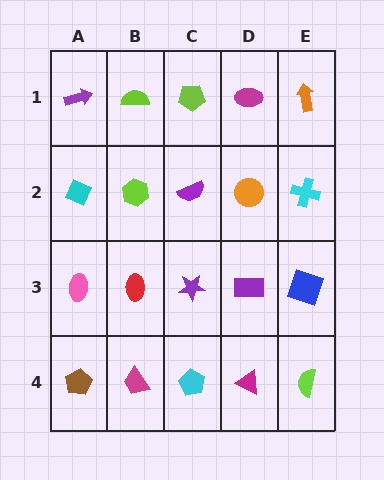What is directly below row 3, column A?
A brown pentagon.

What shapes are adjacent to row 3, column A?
A cyan diamond (row 2, column A), a brown pentagon (row 4, column A), a red ellipse (row 3, column B).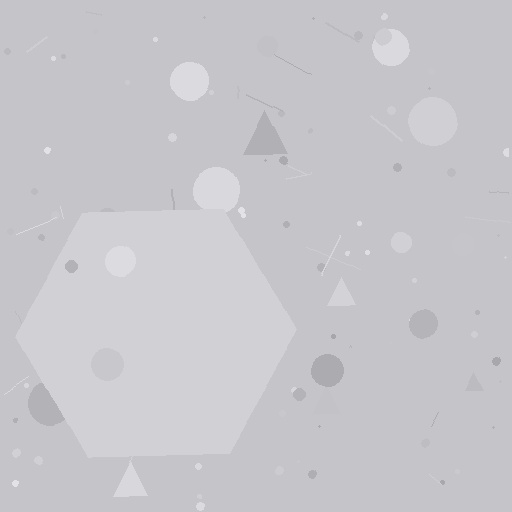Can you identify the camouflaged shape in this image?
The camouflaged shape is a hexagon.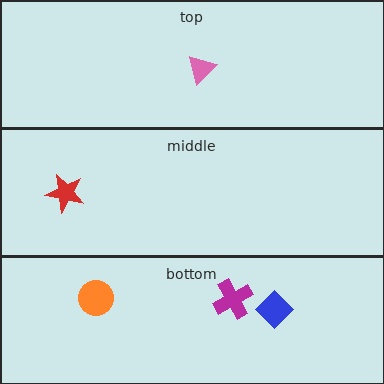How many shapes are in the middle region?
1.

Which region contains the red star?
The middle region.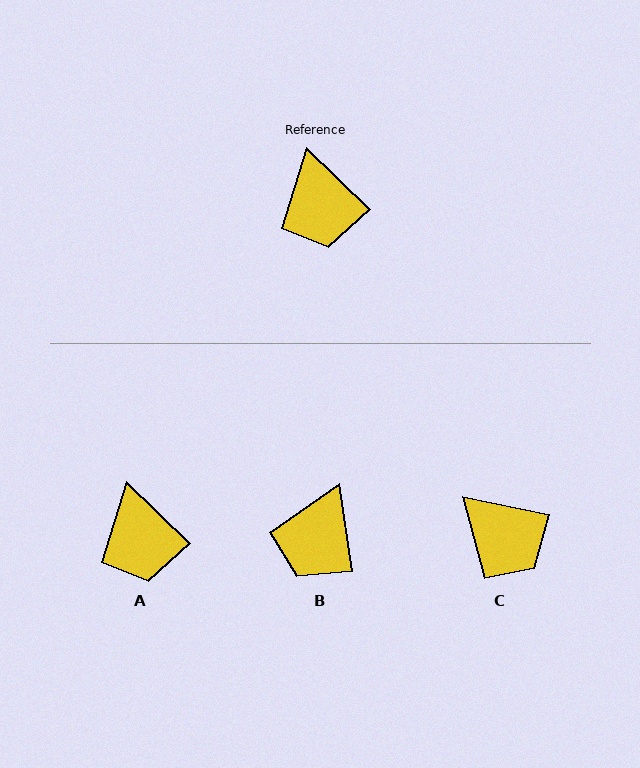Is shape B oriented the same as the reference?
No, it is off by about 37 degrees.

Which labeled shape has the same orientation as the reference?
A.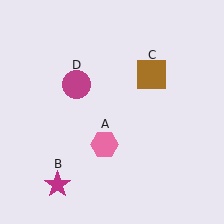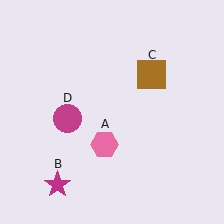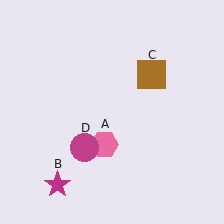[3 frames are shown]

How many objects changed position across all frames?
1 object changed position: magenta circle (object D).